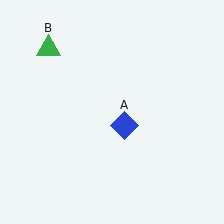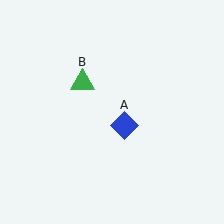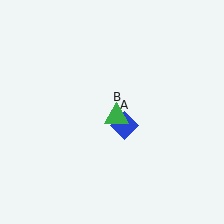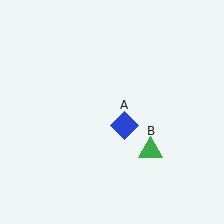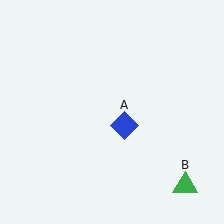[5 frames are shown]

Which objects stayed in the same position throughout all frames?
Blue diamond (object A) remained stationary.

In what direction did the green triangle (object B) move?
The green triangle (object B) moved down and to the right.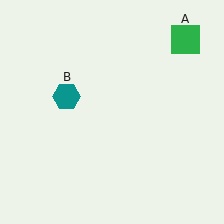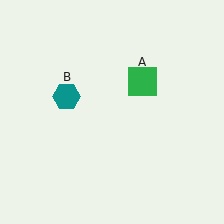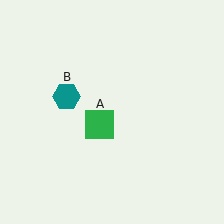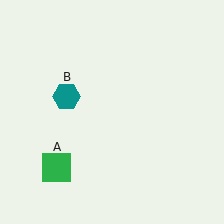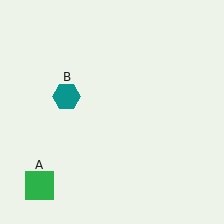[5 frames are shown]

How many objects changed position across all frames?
1 object changed position: green square (object A).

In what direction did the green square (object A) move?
The green square (object A) moved down and to the left.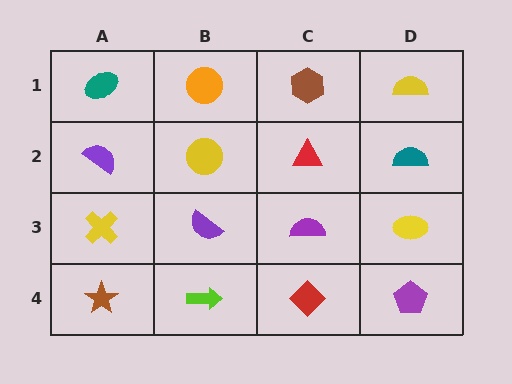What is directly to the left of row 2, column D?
A red triangle.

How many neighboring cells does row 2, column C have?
4.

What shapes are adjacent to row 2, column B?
An orange circle (row 1, column B), a purple semicircle (row 3, column B), a purple semicircle (row 2, column A), a red triangle (row 2, column C).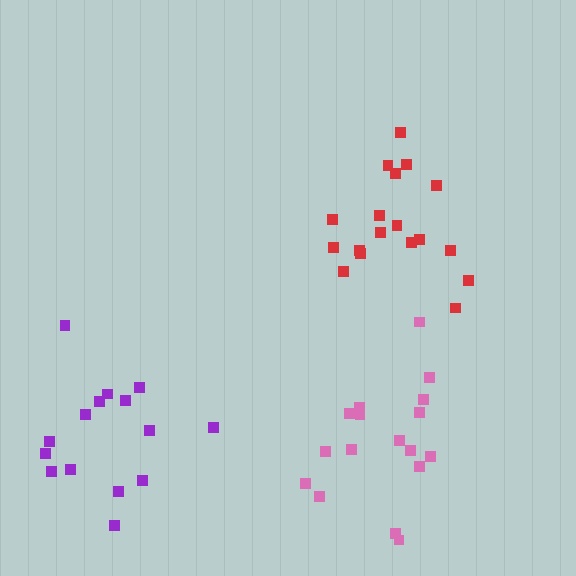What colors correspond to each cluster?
The clusters are colored: red, pink, purple.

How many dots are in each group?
Group 1: 18 dots, Group 2: 17 dots, Group 3: 15 dots (50 total).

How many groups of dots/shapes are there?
There are 3 groups.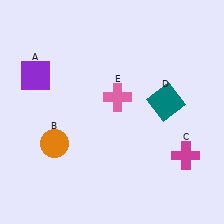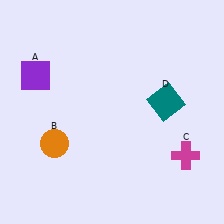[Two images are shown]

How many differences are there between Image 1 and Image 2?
There is 1 difference between the two images.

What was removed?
The pink cross (E) was removed in Image 2.